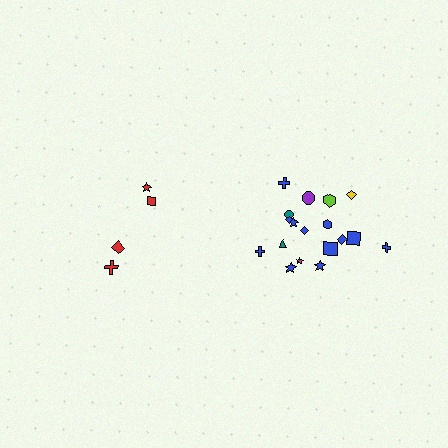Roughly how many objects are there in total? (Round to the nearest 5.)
Roughly 20 objects in total.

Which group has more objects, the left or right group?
The right group.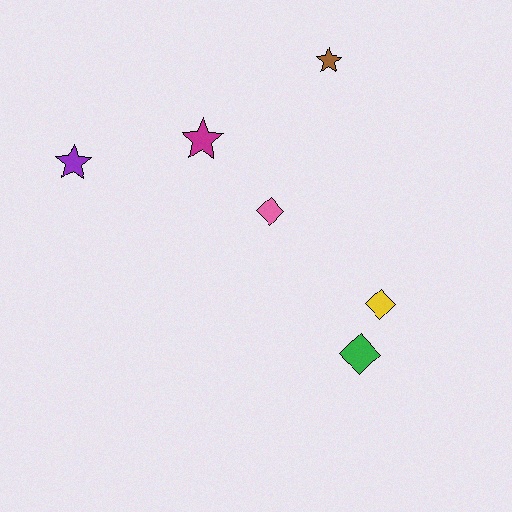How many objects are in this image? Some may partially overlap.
There are 6 objects.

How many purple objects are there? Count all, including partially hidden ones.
There is 1 purple object.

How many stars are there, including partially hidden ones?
There are 3 stars.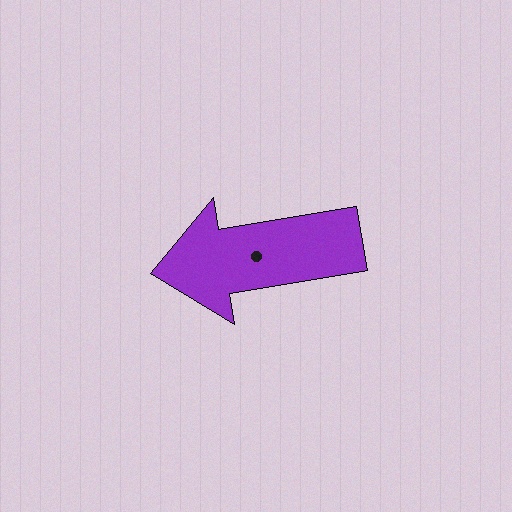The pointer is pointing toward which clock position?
Roughly 9 o'clock.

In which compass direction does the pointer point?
West.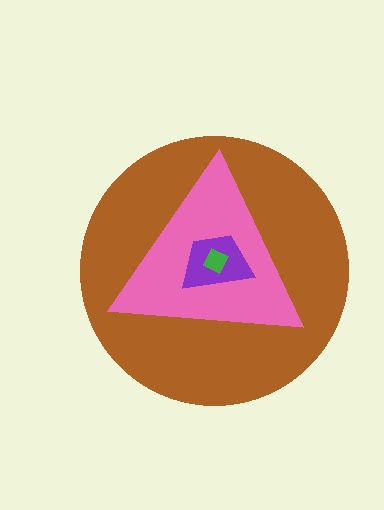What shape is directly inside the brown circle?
The pink triangle.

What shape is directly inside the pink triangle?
The purple trapezoid.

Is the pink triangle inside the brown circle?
Yes.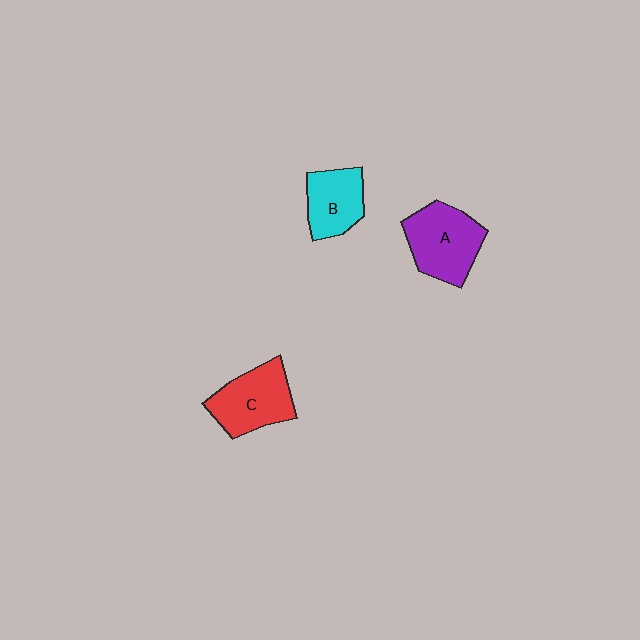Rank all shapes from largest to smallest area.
From largest to smallest: A (purple), C (red), B (cyan).